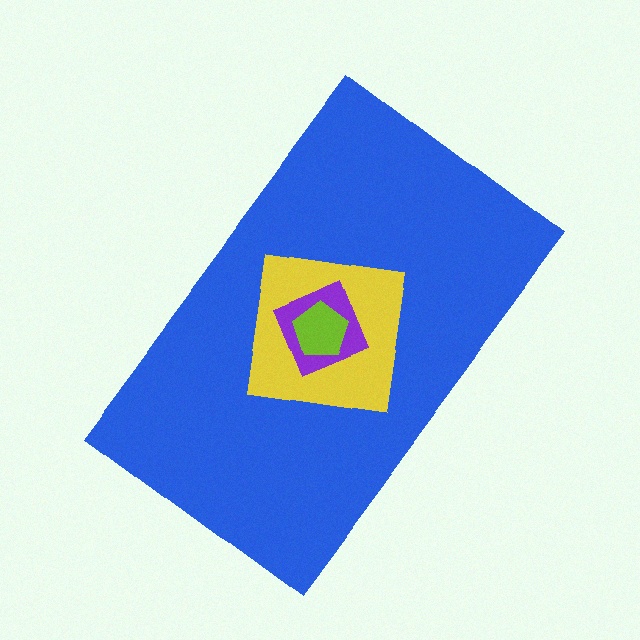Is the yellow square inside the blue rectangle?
Yes.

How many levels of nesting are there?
4.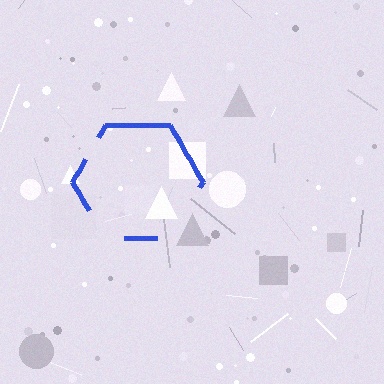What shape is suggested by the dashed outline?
The dashed outline suggests a hexagon.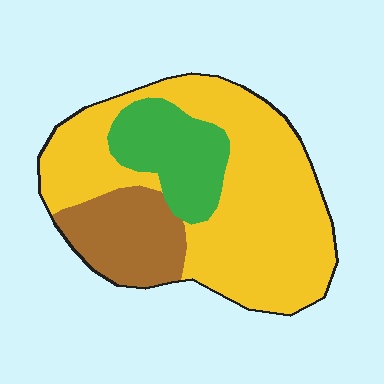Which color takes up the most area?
Yellow, at roughly 65%.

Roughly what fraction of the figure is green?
Green covers roughly 20% of the figure.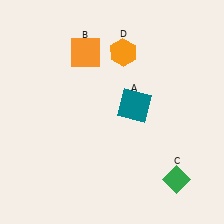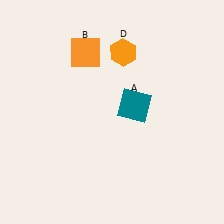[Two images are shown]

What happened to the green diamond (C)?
The green diamond (C) was removed in Image 2. It was in the bottom-right area of Image 1.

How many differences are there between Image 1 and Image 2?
There is 1 difference between the two images.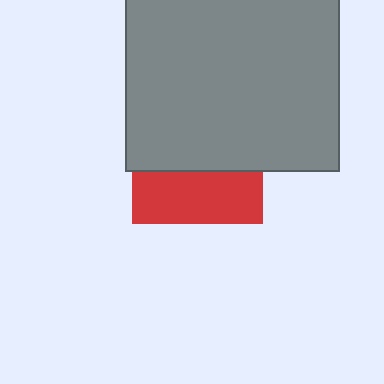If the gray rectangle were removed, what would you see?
You would see the complete red square.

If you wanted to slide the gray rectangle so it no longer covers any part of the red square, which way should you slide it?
Slide it up — that is the most direct way to separate the two shapes.